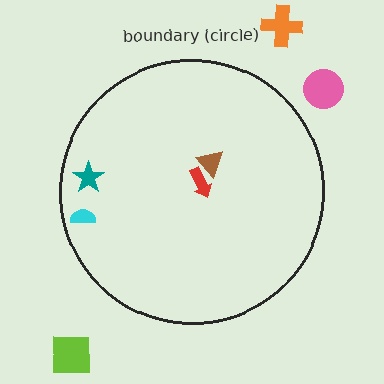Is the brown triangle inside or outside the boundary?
Inside.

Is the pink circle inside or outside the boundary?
Outside.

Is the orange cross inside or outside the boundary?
Outside.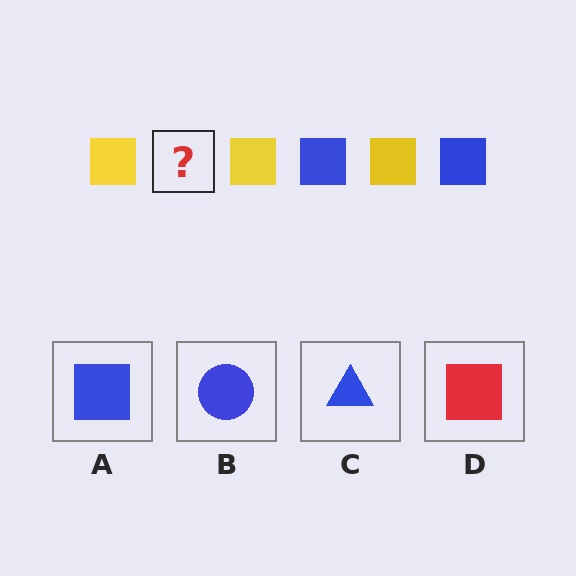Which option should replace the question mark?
Option A.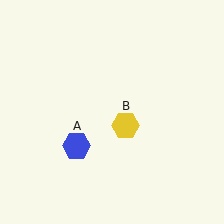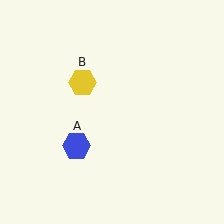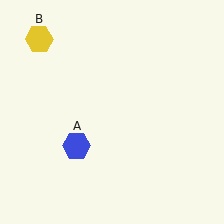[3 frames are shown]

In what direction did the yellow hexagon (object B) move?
The yellow hexagon (object B) moved up and to the left.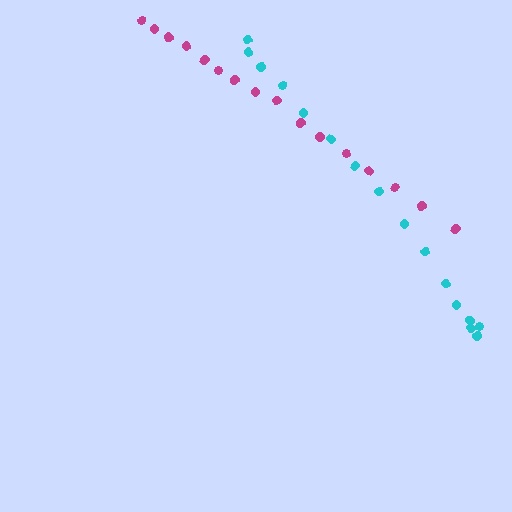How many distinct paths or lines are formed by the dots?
There are 2 distinct paths.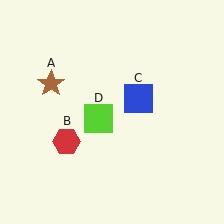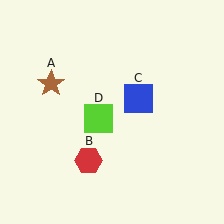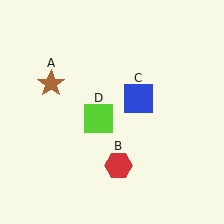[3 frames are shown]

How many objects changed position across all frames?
1 object changed position: red hexagon (object B).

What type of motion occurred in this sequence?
The red hexagon (object B) rotated counterclockwise around the center of the scene.